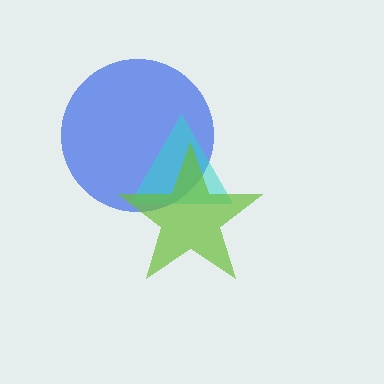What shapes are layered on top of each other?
The layered shapes are: a blue circle, a cyan triangle, a lime star.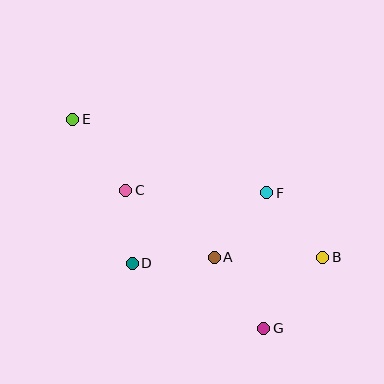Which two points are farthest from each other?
Points B and E are farthest from each other.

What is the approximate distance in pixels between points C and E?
The distance between C and E is approximately 89 pixels.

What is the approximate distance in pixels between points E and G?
The distance between E and G is approximately 283 pixels.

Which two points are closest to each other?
Points C and D are closest to each other.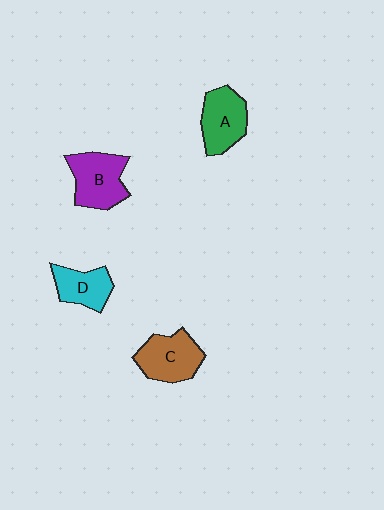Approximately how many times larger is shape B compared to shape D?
Approximately 1.4 times.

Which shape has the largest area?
Shape B (purple).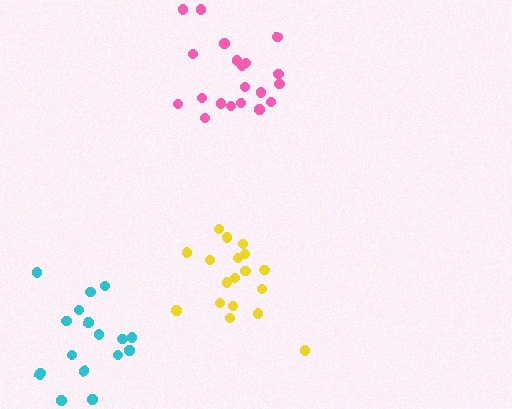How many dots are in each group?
Group 1: 18 dots, Group 2: 17 dots, Group 3: 20 dots (55 total).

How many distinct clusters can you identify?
There are 3 distinct clusters.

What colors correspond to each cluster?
The clusters are colored: yellow, cyan, pink.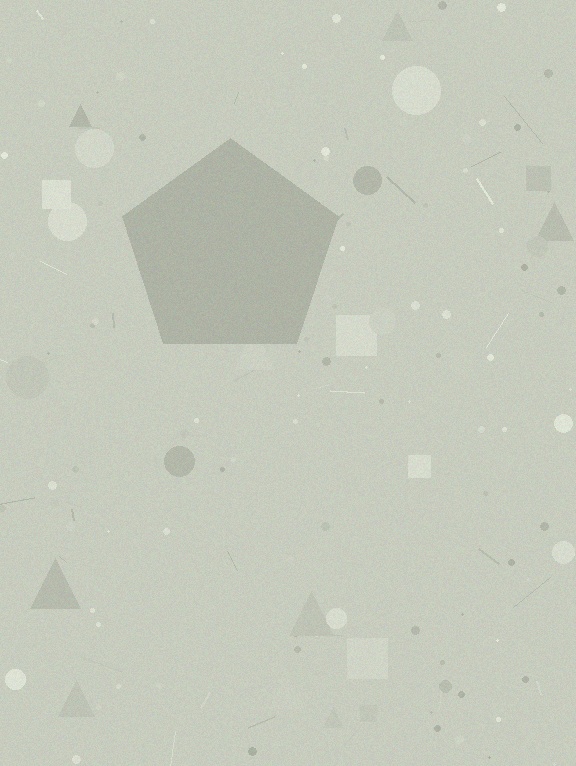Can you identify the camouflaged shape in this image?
The camouflaged shape is a pentagon.